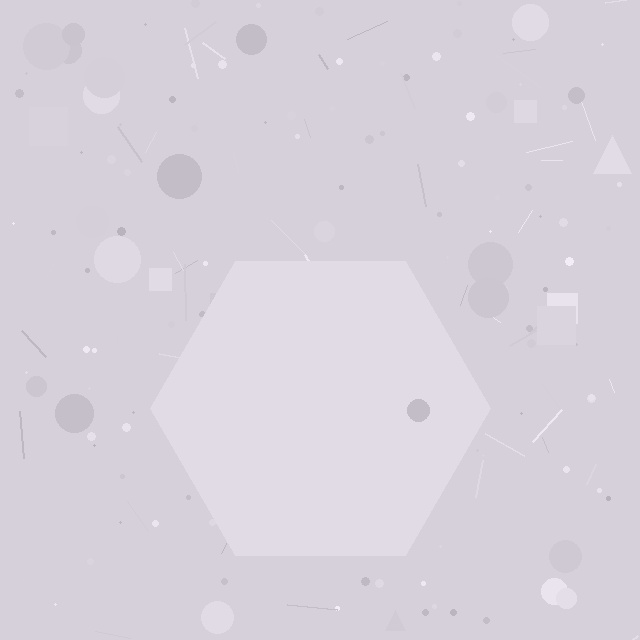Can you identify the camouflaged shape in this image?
The camouflaged shape is a hexagon.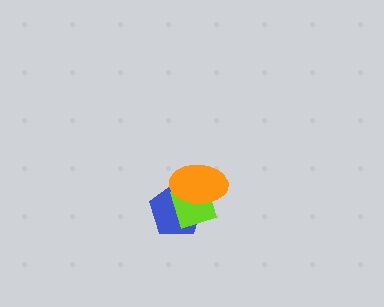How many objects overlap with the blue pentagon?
2 objects overlap with the blue pentagon.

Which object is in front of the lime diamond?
The orange ellipse is in front of the lime diamond.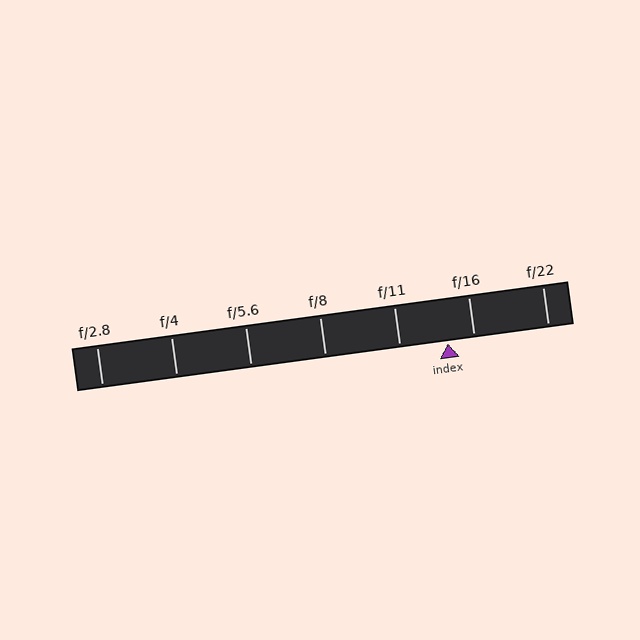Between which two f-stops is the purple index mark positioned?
The index mark is between f/11 and f/16.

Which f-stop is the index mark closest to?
The index mark is closest to f/16.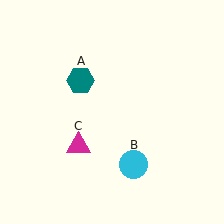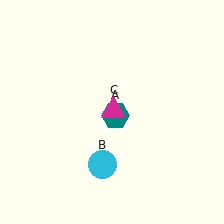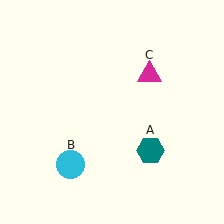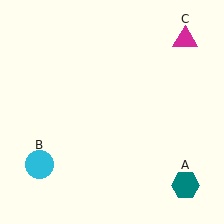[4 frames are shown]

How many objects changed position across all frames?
3 objects changed position: teal hexagon (object A), cyan circle (object B), magenta triangle (object C).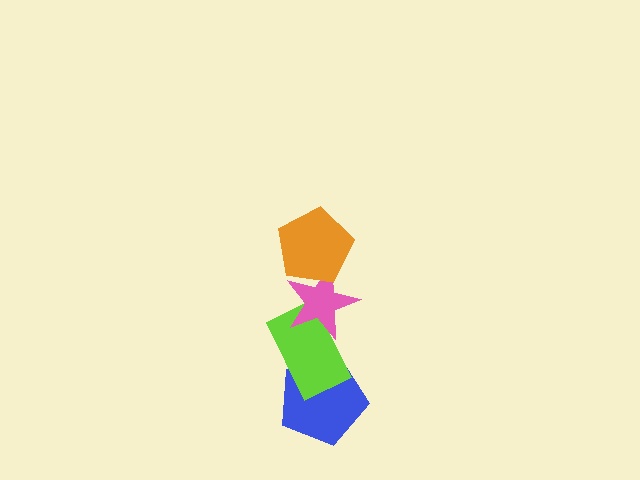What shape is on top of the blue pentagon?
The lime rectangle is on top of the blue pentagon.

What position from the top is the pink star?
The pink star is 2nd from the top.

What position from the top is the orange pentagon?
The orange pentagon is 1st from the top.